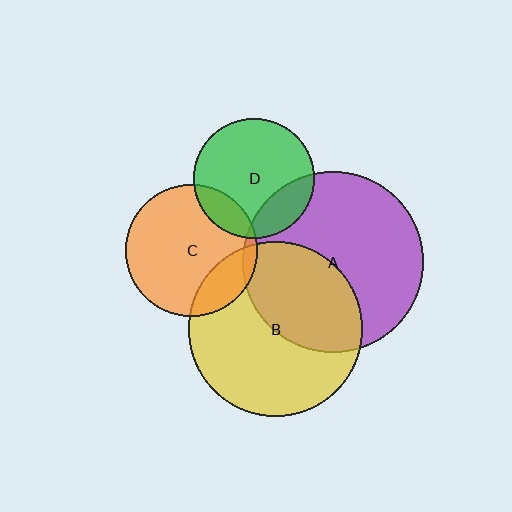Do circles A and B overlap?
Yes.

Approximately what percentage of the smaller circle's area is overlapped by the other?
Approximately 40%.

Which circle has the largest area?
Circle A (purple).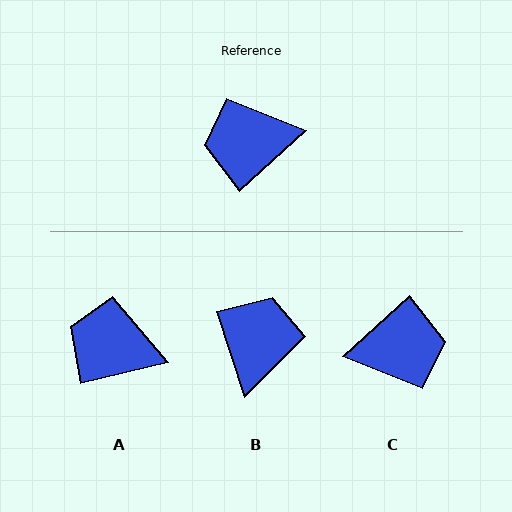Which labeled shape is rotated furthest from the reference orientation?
C, about 179 degrees away.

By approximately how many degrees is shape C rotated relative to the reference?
Approximately 179 degrees clockwise.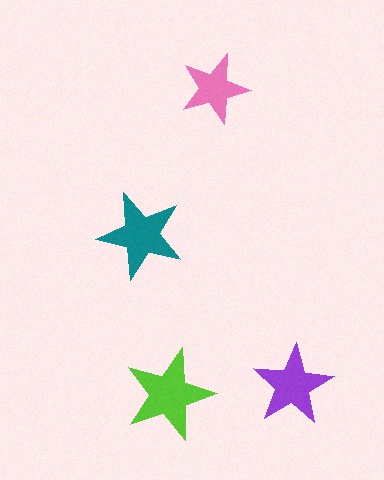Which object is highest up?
The pink star is topmost.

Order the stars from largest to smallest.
the lime one, the teal one, the purple one, the pink one.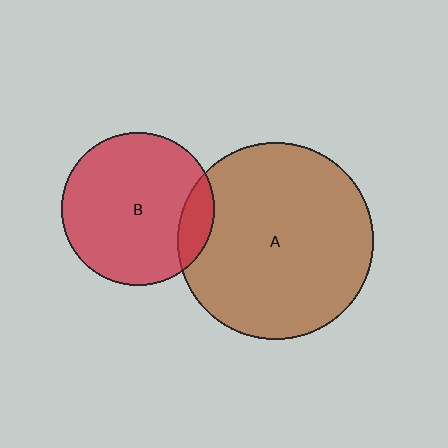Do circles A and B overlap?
Yes.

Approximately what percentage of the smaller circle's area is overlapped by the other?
Approximately 15%.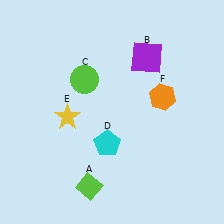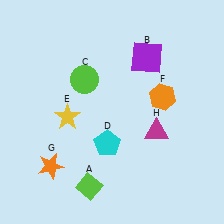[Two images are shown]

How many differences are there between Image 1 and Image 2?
There are 2 differences between the two images.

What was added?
An orange star (G), a magenta triangle (H) were added in Image 2.